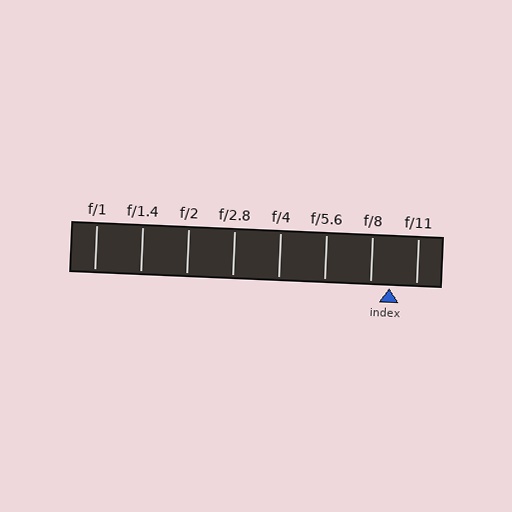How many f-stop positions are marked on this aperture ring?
There are 8 f-stop positions marked.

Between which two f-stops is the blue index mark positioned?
The index mark is between f/8 and f/11.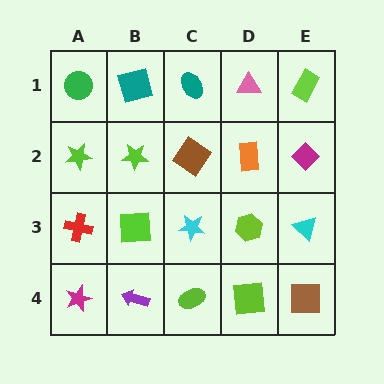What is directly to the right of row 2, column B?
A brown diamond.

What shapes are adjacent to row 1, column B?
A lime star (row 2, column B), a green circle (row 1, column A), a teal ellipse (row 1, column C).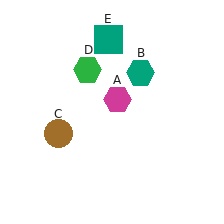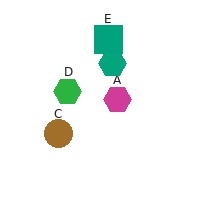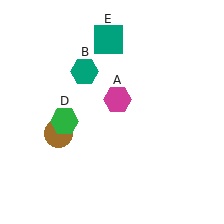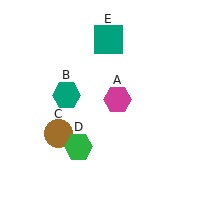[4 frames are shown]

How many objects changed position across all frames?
2 objects changed position: teal hexagon (object B), green hexagon (object D).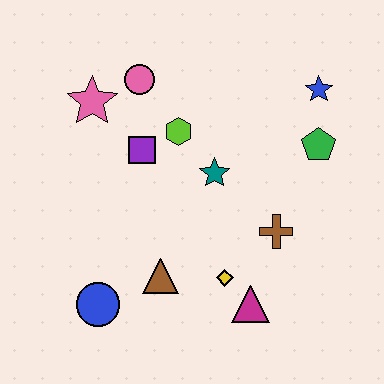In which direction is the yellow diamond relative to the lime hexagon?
The yellow diamond is below the lime hexagon.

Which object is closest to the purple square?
The lime hexagon is closest to the purple square.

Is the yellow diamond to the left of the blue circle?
No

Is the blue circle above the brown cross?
No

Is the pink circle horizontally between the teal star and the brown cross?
No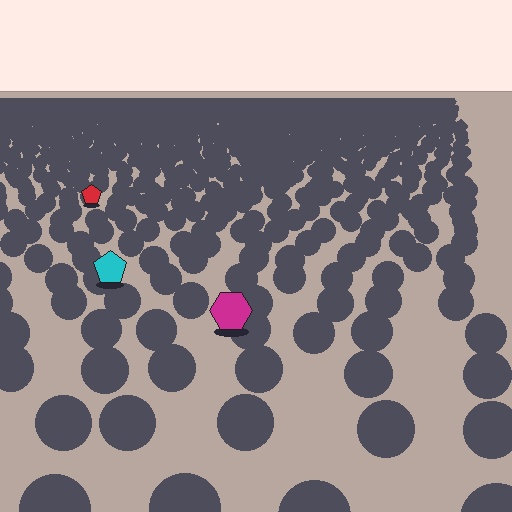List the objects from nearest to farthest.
From nearest to farthest: the magenta hexagon, the cyan pentagon, the red pentagon.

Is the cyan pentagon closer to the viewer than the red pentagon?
Yes. The cyan pentagon is closer — you can tell from the texture gradient: the ground texture is coarser near it.